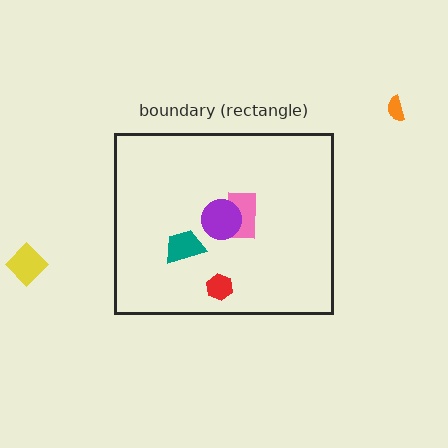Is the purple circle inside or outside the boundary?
Inside.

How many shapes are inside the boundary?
4 inside, 2 outside.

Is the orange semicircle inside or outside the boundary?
Outside.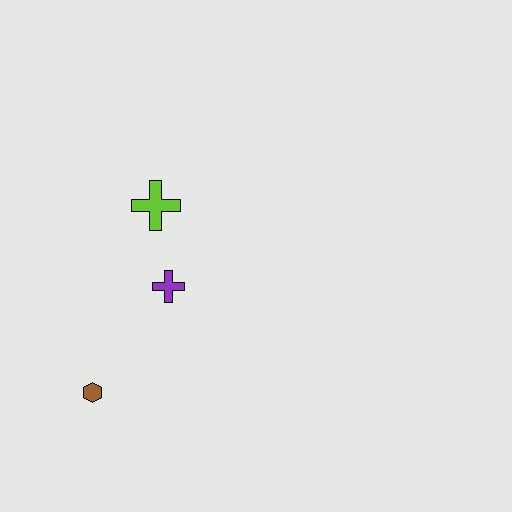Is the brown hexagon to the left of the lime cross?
Yes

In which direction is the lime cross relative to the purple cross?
The lime cross is above the purple cross.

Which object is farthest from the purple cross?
The brown hexagon is farthest from the purple cross.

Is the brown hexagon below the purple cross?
Yes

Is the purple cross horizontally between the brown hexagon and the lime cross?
No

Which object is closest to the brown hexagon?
The purple cross is closest to the brown hexagon.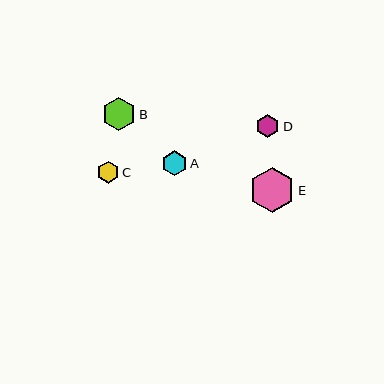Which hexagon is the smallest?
Hexagon C is the smallest with a size of approximately 22 pixels.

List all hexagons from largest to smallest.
From largest to smallest: E, B, A, D, C.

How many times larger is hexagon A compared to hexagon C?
Hexagon A is approximately 1.1 times the size of hexagon C.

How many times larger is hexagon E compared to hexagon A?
Hexagon E is approximately 1.8 times the size of hexagon A.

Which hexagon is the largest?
Hexagon E is the largest with a size of approximately 45 pixels.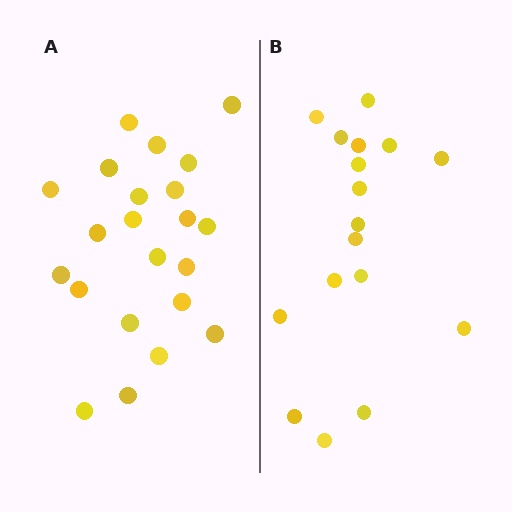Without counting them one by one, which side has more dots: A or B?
Region A (the left region) has more dots.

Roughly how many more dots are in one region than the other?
Region A has about 5 more dots than region B.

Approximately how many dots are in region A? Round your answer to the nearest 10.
About 20 dots. (The exact count is 22, which rounds to 20.)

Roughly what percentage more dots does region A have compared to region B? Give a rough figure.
About 30% more.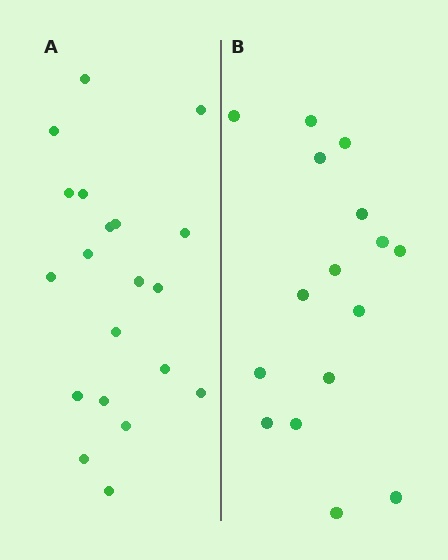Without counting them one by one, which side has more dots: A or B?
Region A (the left region) has more dots.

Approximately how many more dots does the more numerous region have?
Region A has about 4 more dots than region B.